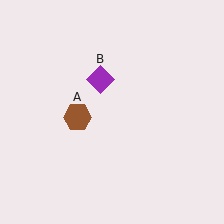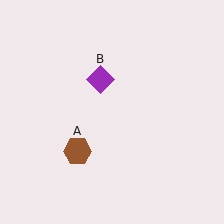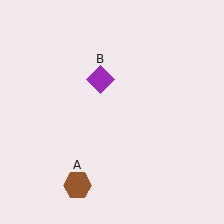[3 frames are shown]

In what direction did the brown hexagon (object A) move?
The brown hexagon (object A) moved down.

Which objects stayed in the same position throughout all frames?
Purple diamond (object B) remained stationary.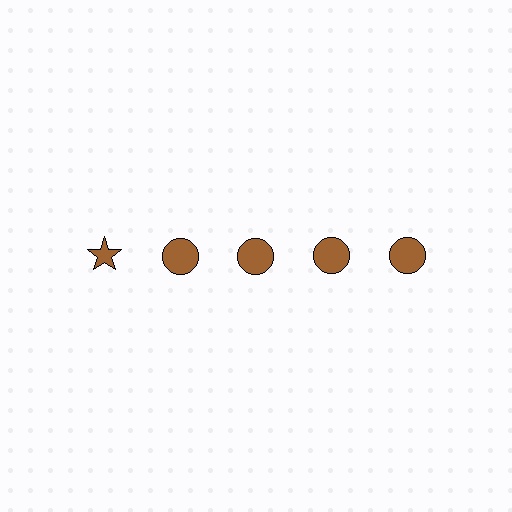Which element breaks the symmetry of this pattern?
The brown star in the top row, leftmost column breaks the symmetry. All other shapes are brown circles.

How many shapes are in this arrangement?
There are 5 shapes arranged in a grid pattern.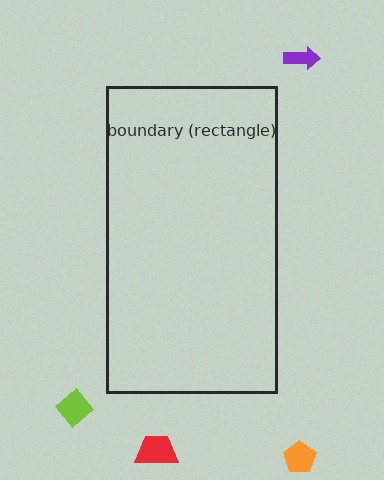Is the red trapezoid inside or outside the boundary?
Outside.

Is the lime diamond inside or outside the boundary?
Outside.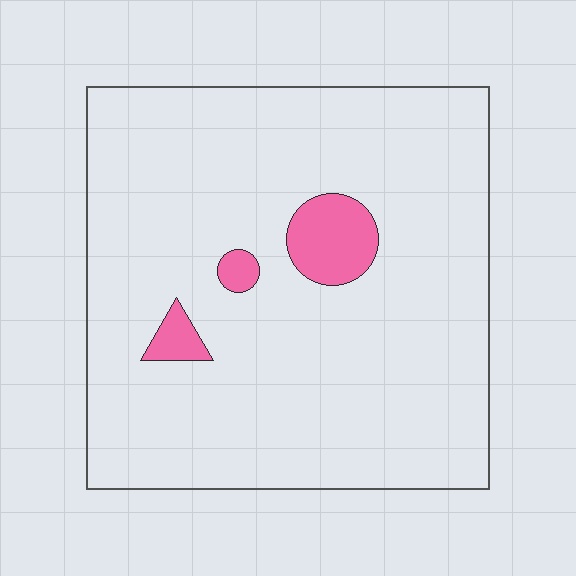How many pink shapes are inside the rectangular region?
3.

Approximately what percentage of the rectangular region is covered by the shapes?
Approximately 5%.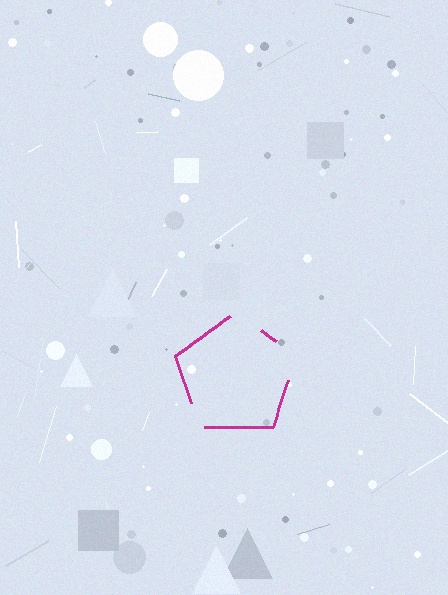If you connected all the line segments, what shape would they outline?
They would outline a pentagon.